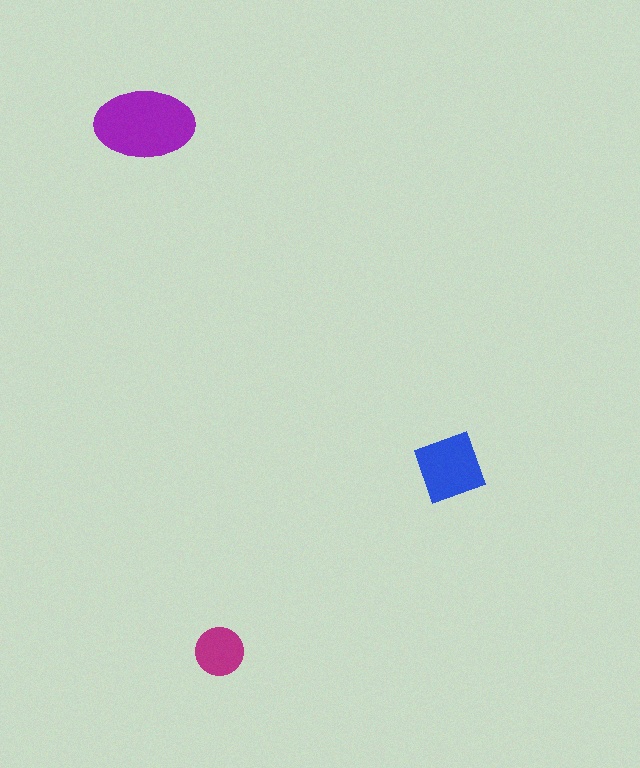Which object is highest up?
The purple ellipse is topmost.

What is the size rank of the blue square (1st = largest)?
2nd.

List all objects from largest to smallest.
The purple ellipse, the blue square, the magenta circle.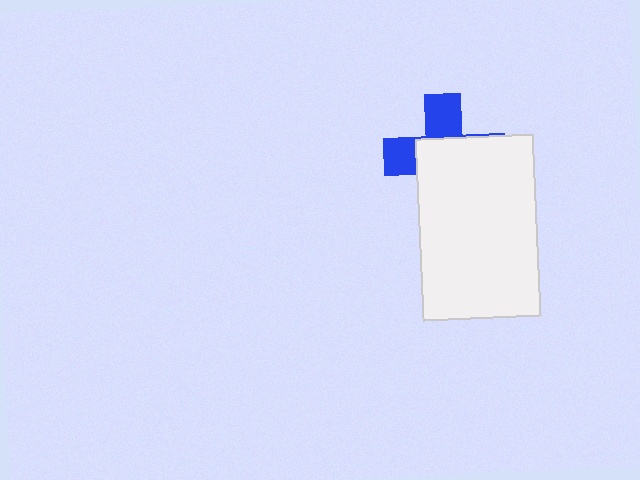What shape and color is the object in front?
The object in front is a white rectangle.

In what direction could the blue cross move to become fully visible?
The blue cross could move toward the upper-left. That would shift it out from behind the white rectangle entirely.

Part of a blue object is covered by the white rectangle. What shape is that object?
It is a cross.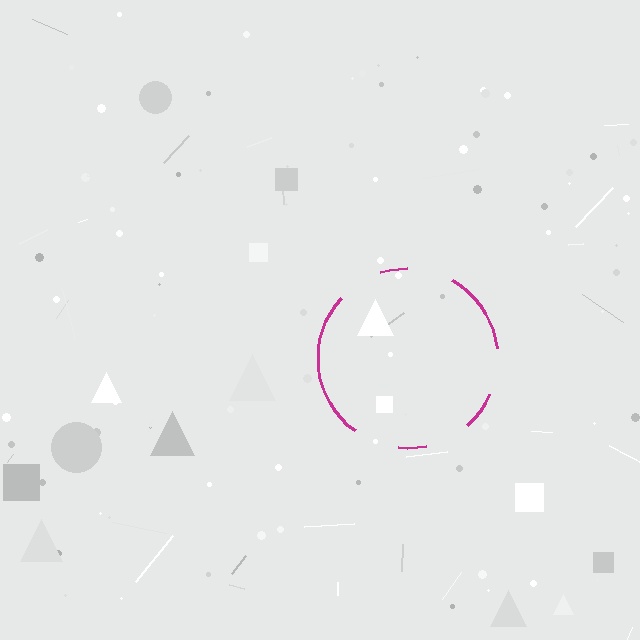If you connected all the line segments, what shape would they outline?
They would outline a circle.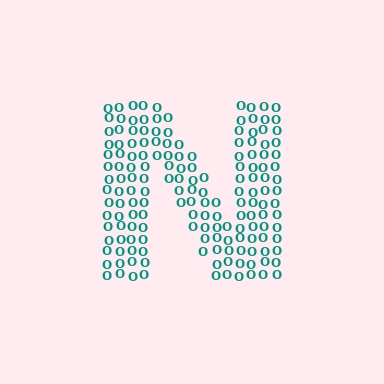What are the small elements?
The small elements are letter O's.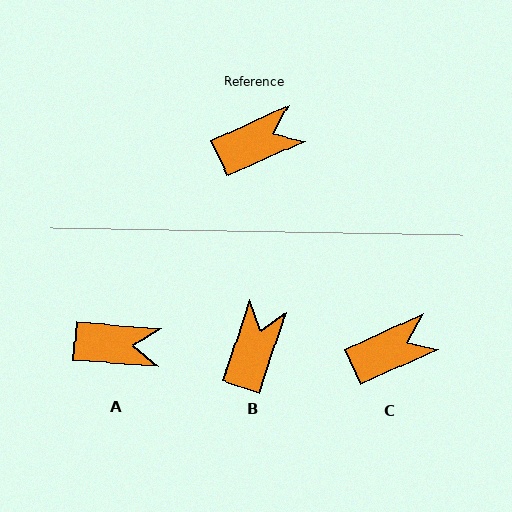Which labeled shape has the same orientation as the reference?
C.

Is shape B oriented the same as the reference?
No, it is off by about 48 degrees.